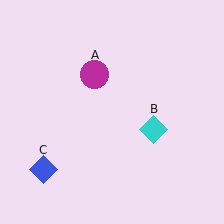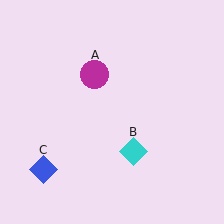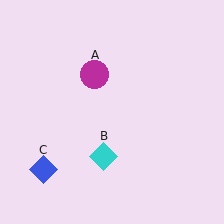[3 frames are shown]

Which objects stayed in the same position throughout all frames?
Magenta circle (object A) and blue diamond (object C) remained stationary.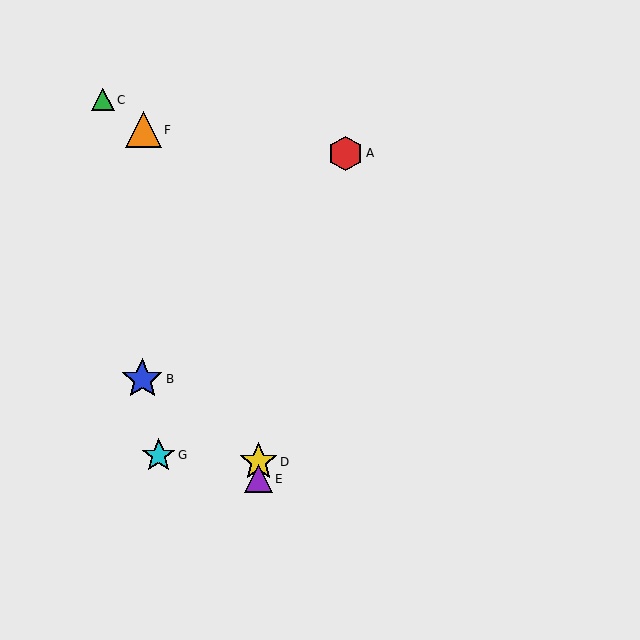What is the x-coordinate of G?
Object G is at x≈159.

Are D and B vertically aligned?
No, D is at x≈258 and B is at x≈142.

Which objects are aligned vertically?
Objects D, E are aligned vertically.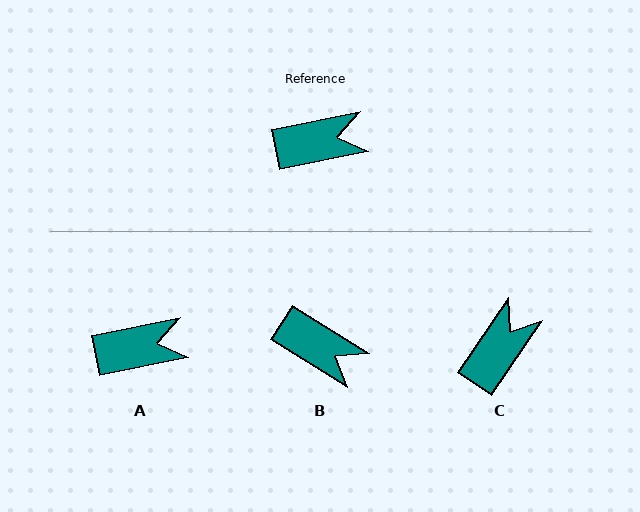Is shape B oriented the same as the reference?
No, it is off by about 43 degrees.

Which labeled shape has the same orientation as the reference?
A.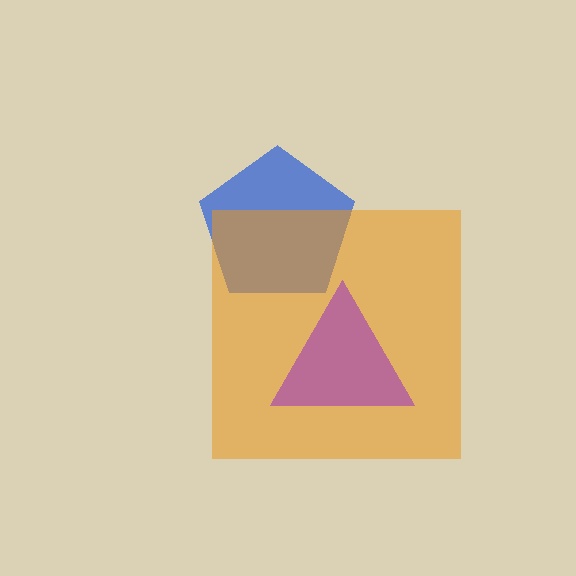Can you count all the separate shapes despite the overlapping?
Yes, there are 3 separate shapes.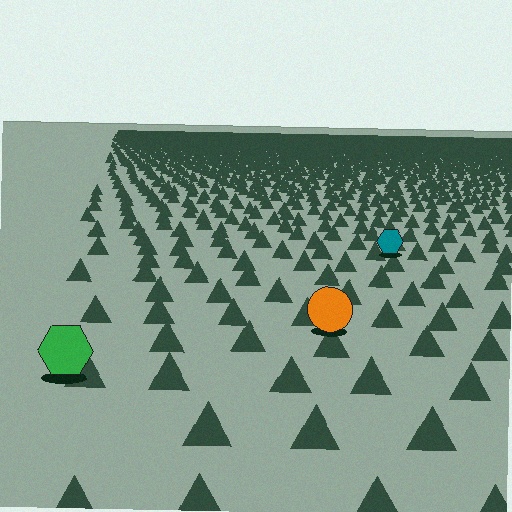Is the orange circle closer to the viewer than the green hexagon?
No. The green hexagon is closer — you can tell from the texture gradient: the ground texture is coarser near it.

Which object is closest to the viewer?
The green hexagon is closest. The texture marks near it are larger and more spread out.